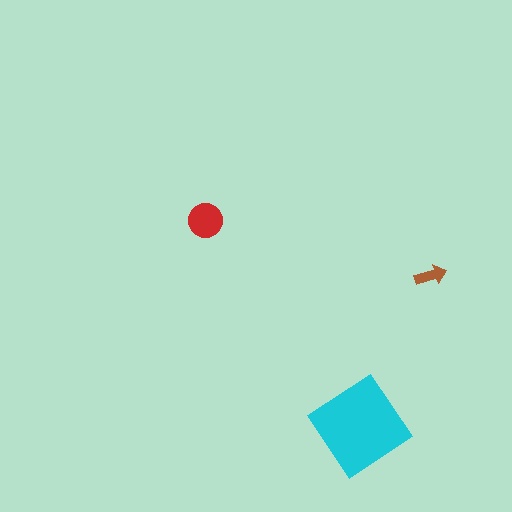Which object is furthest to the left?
The red circle is leftmost.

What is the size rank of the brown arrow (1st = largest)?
3rd.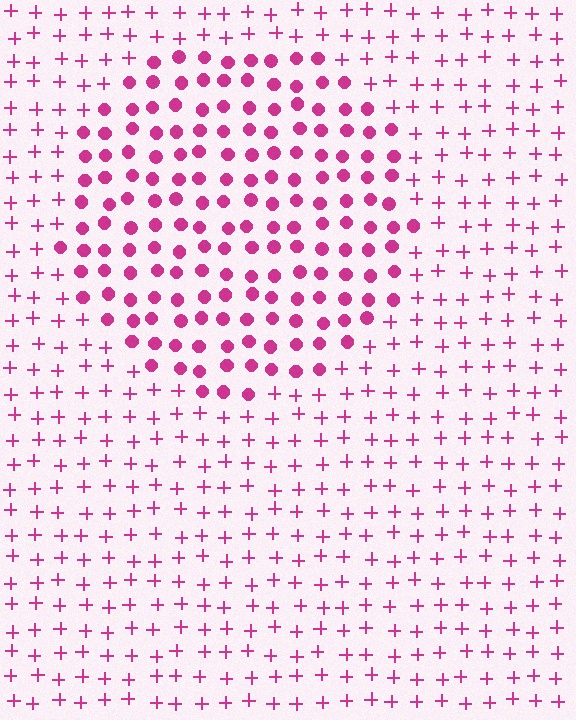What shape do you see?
I see a circle.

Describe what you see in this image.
The image is filled with small magenta elements arranged in a uniform grid. A circle-shaped region contains circles, while the surrounding area contains plus signs. The boundary is defined purely by the change in element shape.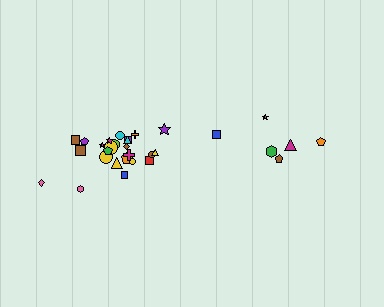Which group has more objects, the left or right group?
The left group.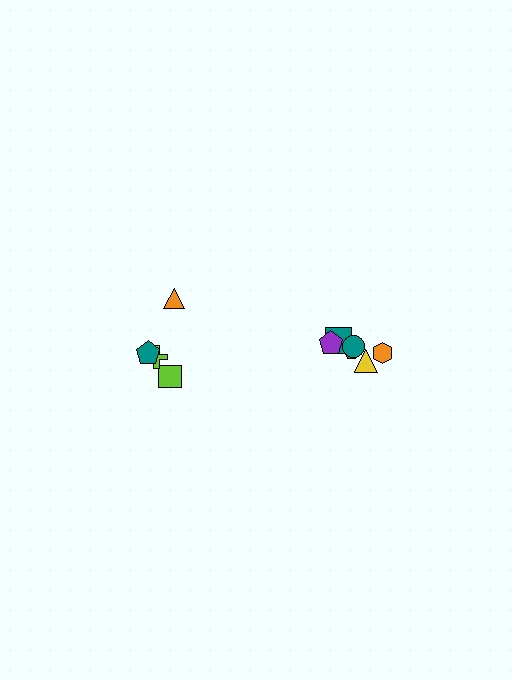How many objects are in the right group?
There are 6 objects.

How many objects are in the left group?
There are 4 objects.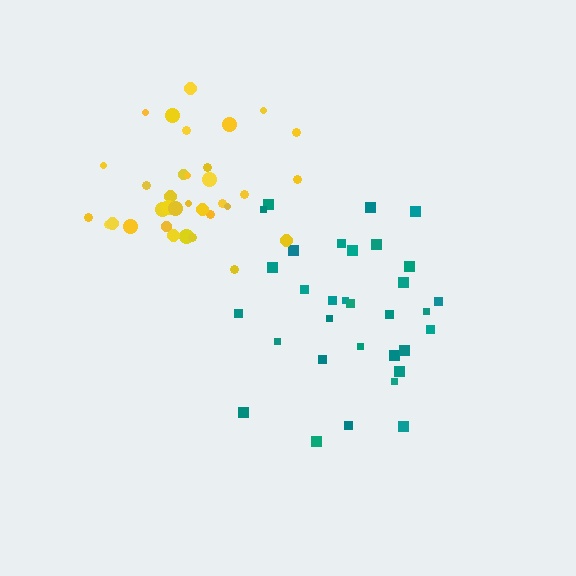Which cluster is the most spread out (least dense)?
Teal.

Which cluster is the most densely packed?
Yellow.